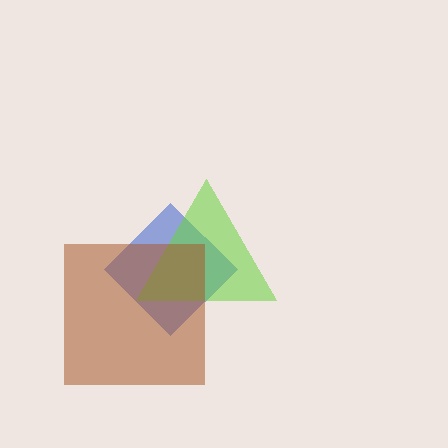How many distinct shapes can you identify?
There are 3 distinct shapes: a blue diamond, a lime triangle, a brown square.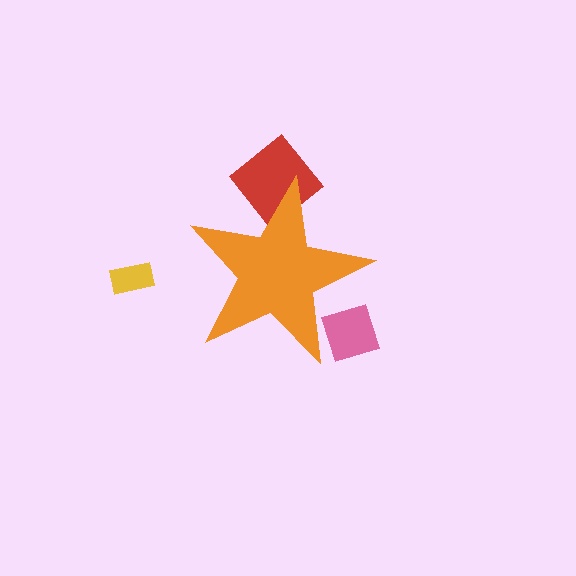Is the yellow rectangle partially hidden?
No, the yellow rectangle is fully visible.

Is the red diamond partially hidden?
Yes, the red diamond is partially hidden behind the orange star.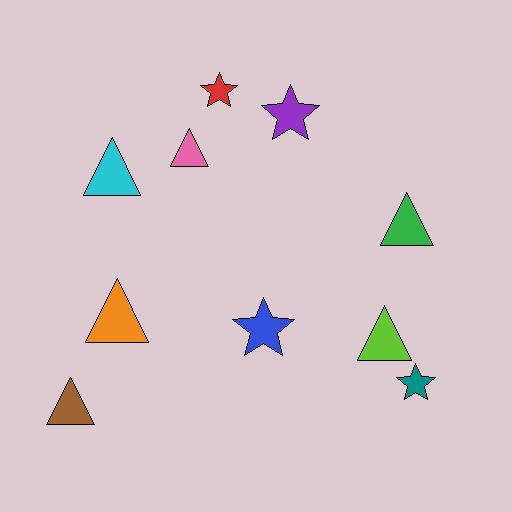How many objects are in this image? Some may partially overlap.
There are 10 objects.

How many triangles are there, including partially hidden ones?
There are 6 triangles.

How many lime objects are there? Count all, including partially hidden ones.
There is 1 lime object.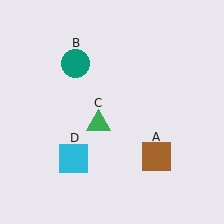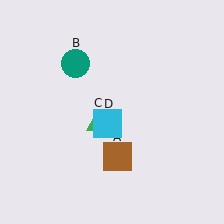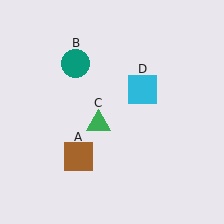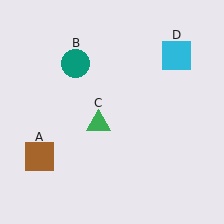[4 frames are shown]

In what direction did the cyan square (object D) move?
The cyan square (object D) moved up and to the right.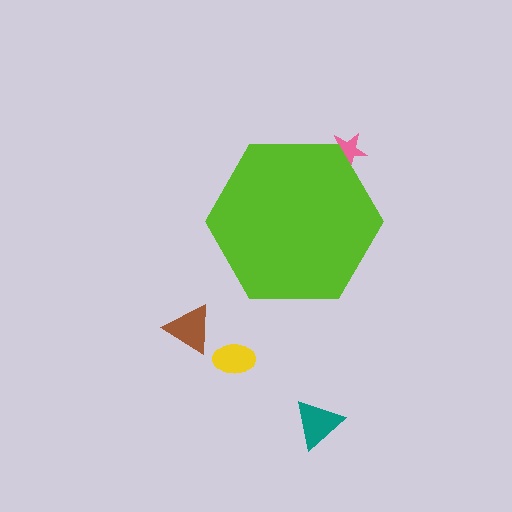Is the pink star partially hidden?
Yes, the pink star is partially hidden behind the lime hexagon.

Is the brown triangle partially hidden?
No, the brown triangle is fully visible.